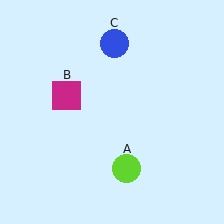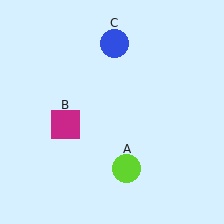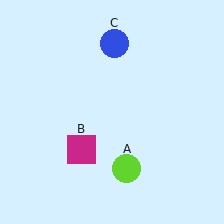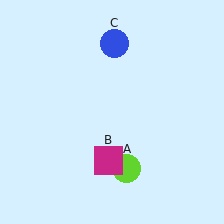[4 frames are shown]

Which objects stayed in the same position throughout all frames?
Lime circle (object A) and blue circle (object C) remained stationary.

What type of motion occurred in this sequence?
The magenta square (object B) rotated counterclockwise around the center of the scene.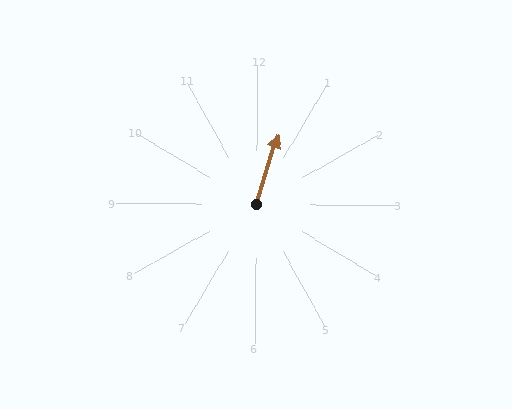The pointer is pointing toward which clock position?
Roughly 1 o'clock.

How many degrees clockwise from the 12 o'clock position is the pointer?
Approximately 17 degrees.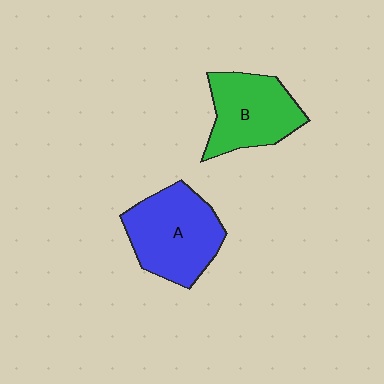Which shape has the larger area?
Shape A (blue).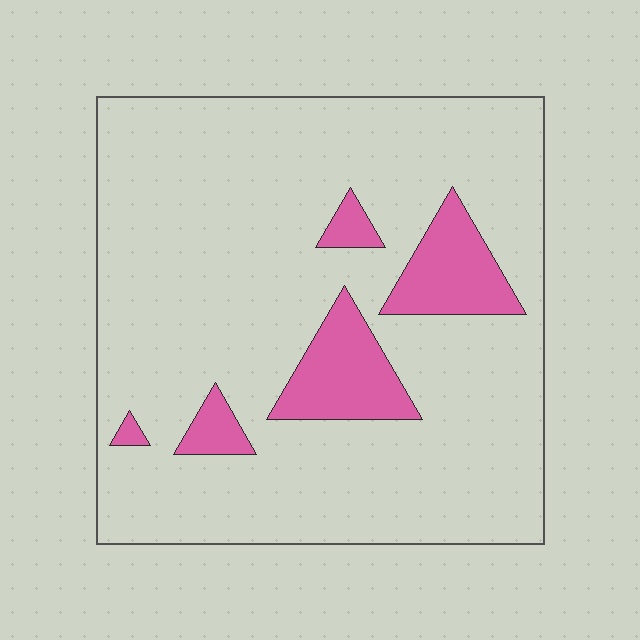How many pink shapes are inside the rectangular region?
5.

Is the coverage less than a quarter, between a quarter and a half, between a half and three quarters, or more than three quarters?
Less than a quarter.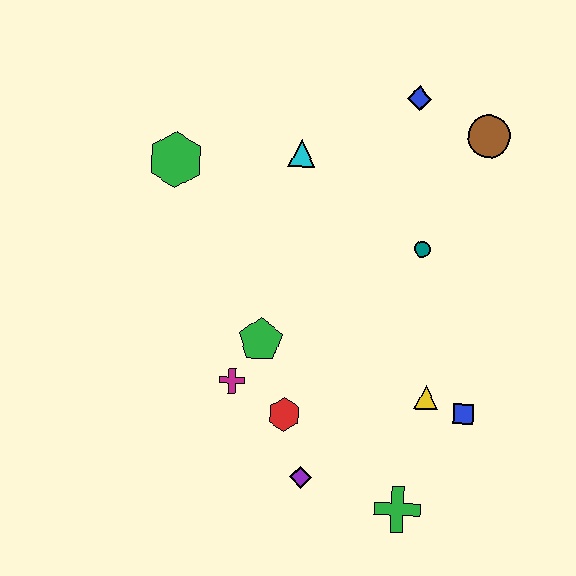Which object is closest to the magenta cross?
The green pentagon is closest to the magenta cross.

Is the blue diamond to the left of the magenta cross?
No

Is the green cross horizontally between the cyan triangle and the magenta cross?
No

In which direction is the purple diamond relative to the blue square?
The purple diamond is to the left of the blue square.